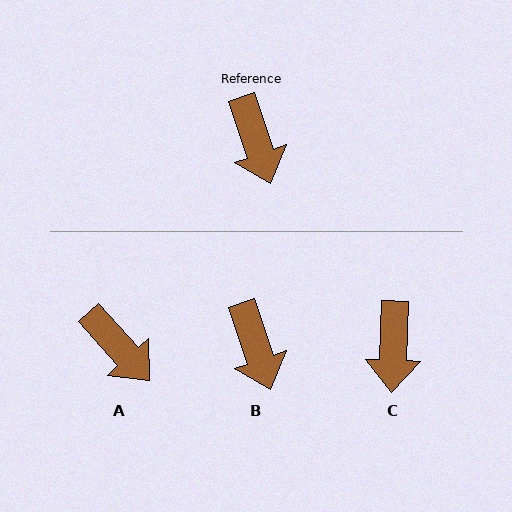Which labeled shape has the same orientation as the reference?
B.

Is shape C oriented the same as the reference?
No, it is off by about 21 degrees.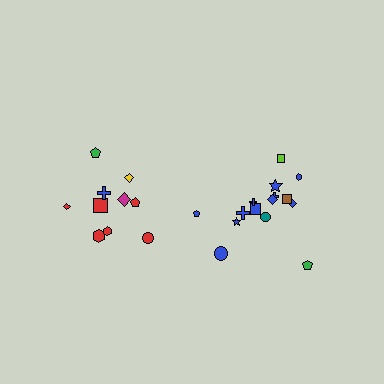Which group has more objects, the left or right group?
The right group.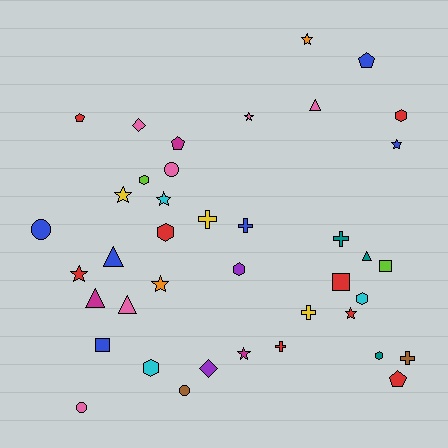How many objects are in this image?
There are 40 objects.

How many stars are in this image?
There are 9 stars.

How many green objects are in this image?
There are no green objects.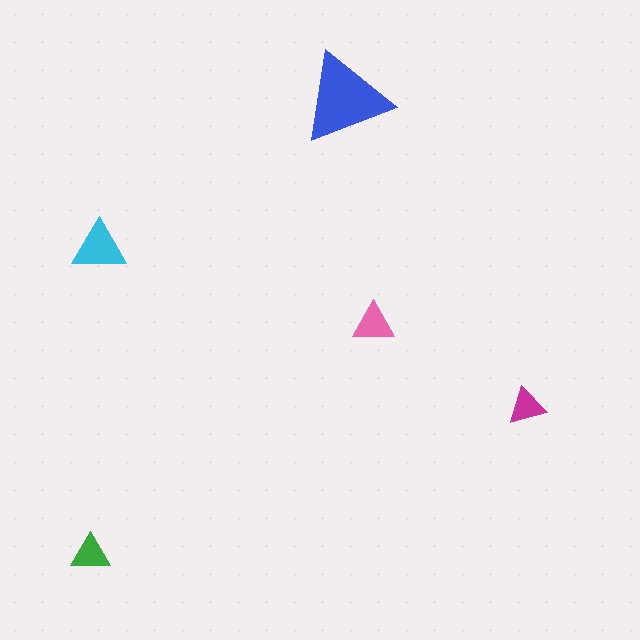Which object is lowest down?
The green triangle is bottommost.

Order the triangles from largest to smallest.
the blue one, the cyan one, the pink one, the green one, the magenta one.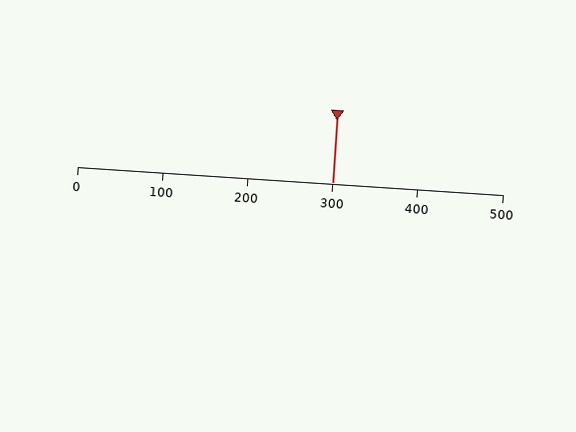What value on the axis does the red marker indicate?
The marker indicates approximately 300.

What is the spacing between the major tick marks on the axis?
The major ticks are spaced 100 apart.